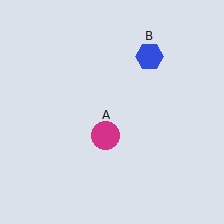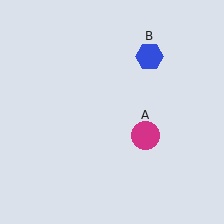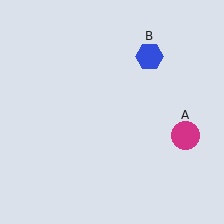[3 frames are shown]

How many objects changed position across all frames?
1 object changed position: magenta circle (object A).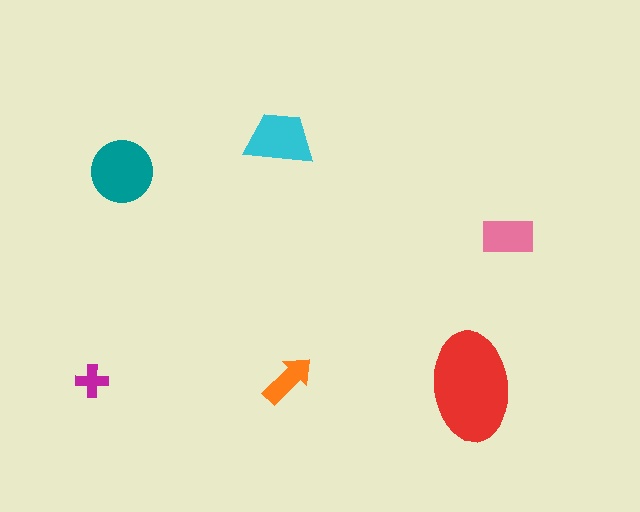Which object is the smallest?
The magenta cross.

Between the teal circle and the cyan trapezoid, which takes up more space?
The teal circle.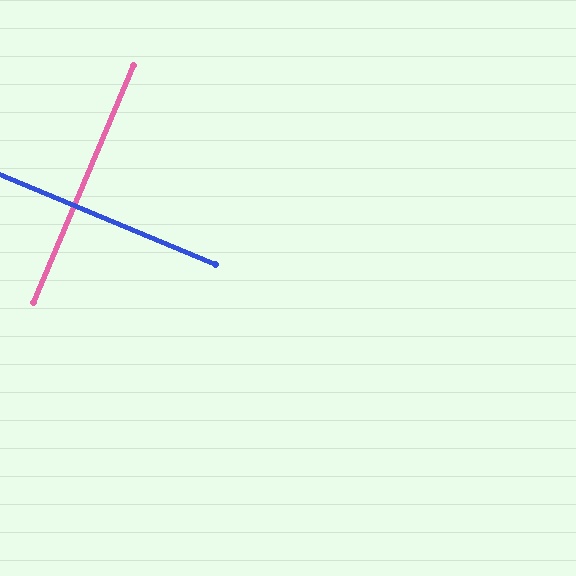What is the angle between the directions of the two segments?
Approximately 90 degrees.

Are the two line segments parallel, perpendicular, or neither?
Perpendicular — they meet at approximately 90°.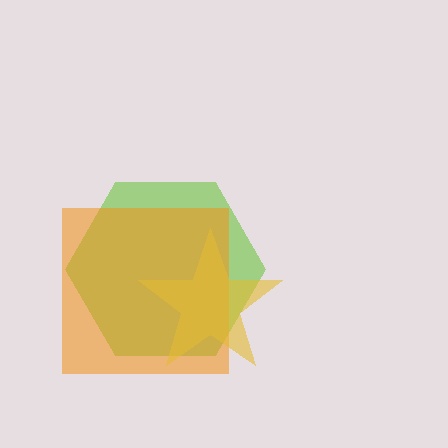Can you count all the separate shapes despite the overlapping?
Yes, there are 3 separate shapes.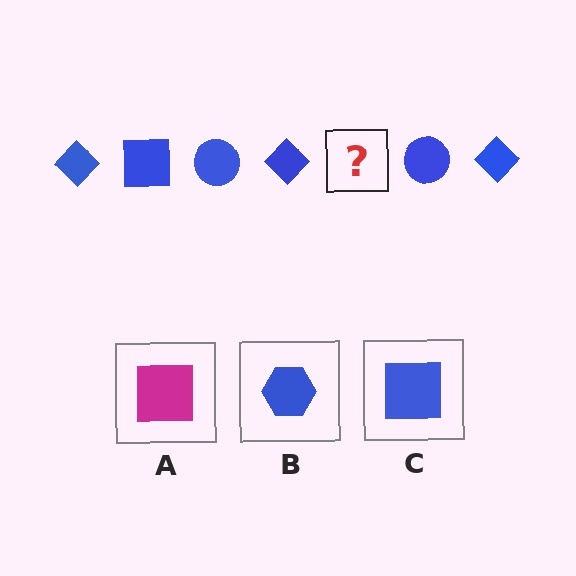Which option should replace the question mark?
Option C.